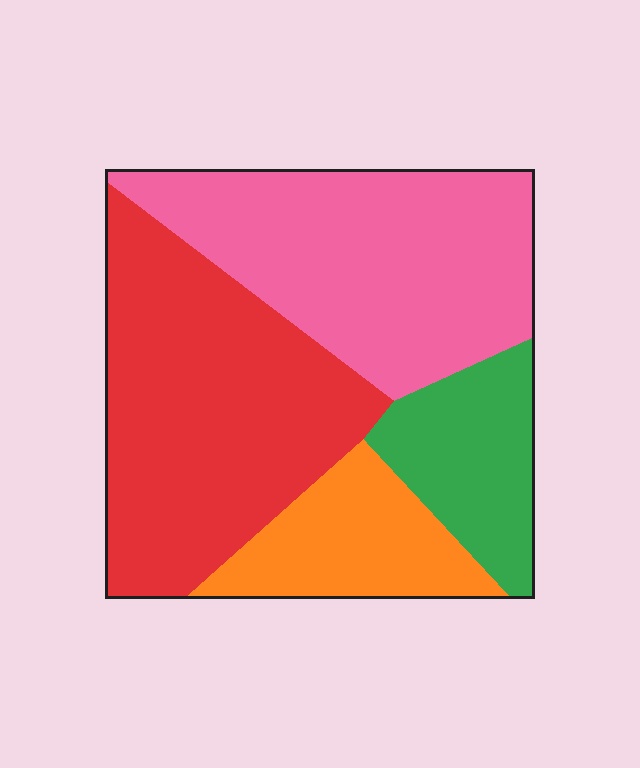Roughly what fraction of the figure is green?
Green covers 14% of the figure.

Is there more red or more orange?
Red.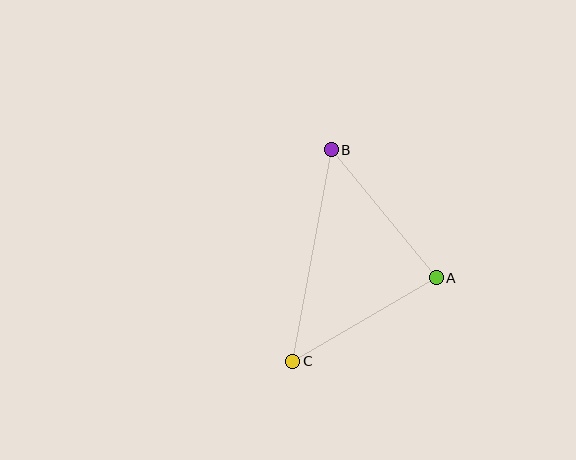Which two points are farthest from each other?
Points B and C are farthest from each other.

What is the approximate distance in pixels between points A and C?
The distance between A and C is approximately 166 pixels.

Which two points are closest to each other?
Points A and B are closest to each other.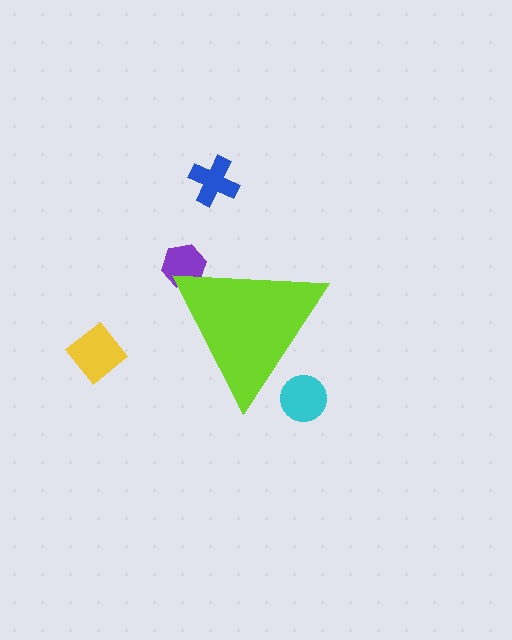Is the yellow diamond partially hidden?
No, the yellow diamond is fully visible.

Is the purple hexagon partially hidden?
Yes, the purple hexagon is partially hidden behind the lime triangle.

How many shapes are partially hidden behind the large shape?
2 shapes are partially hidden.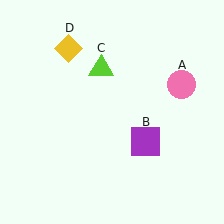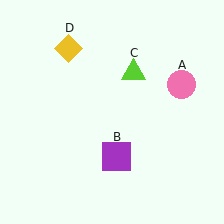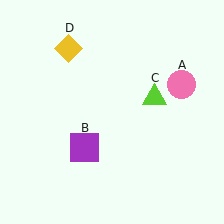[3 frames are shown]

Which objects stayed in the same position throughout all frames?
Pink circle (object A) and yellow diamond (object D) remained stationary.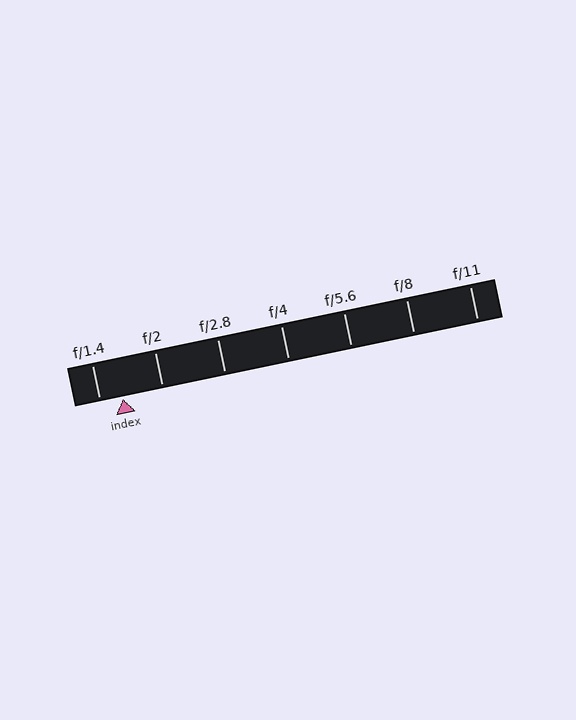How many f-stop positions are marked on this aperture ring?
There are 7 f-stop positions marked.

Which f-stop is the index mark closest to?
The index mark is closest to f/1.4.